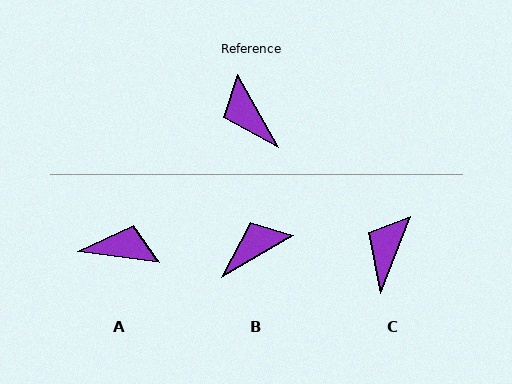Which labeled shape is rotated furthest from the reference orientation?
A, about 127 degrees away.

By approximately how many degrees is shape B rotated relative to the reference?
Approximately 89 degrees clockwise.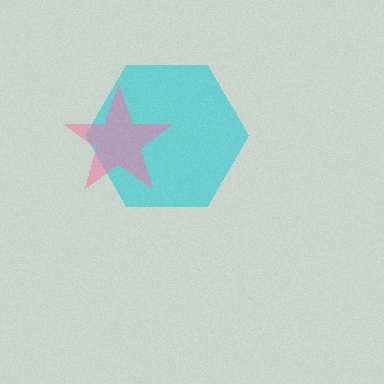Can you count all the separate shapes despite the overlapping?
Yes, there are 2 separate shapes.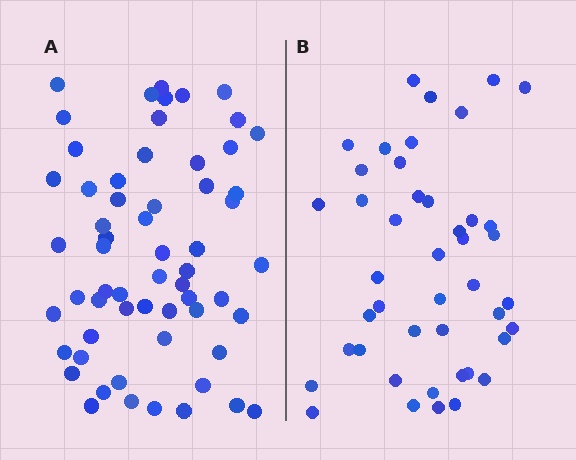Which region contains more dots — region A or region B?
Region A (the left region) has more dots.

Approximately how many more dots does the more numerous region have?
Region A has approximately 15 more dots than region B.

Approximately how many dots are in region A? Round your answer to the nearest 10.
About 60 dots.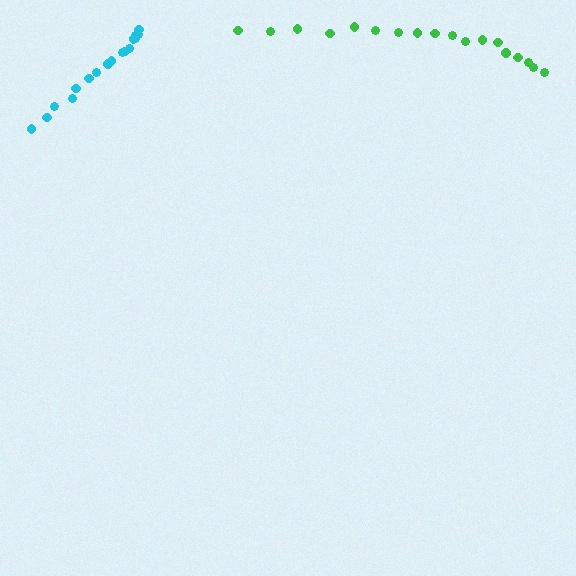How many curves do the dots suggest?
There are 2 distinct paths.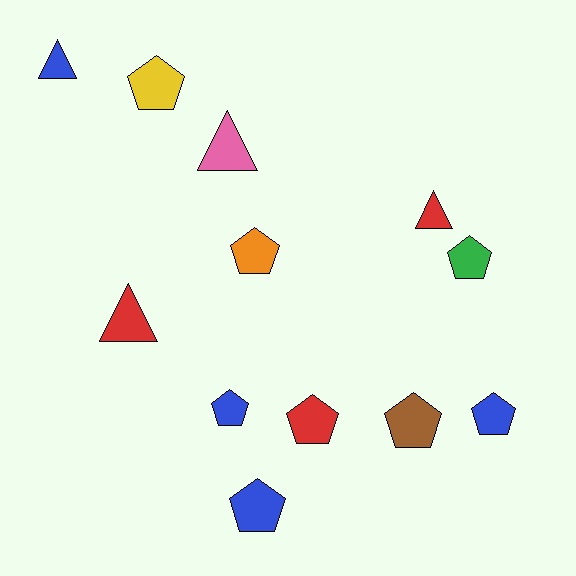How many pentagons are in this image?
There are 8 pentagons.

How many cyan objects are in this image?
There are no cyan objects.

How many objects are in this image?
There are 12 objects.